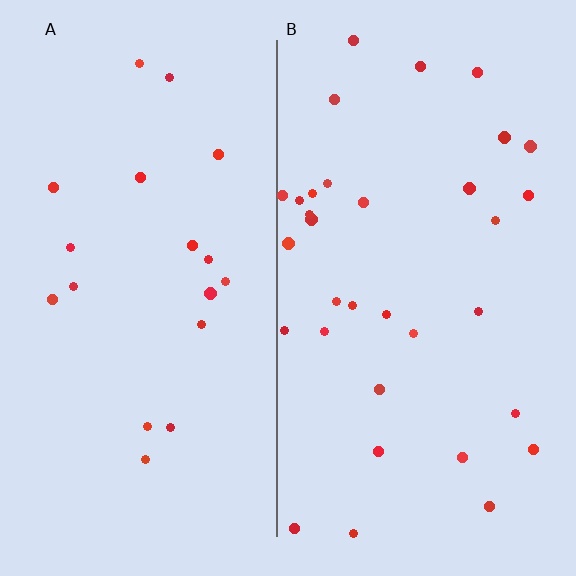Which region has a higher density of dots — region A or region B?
B (the right).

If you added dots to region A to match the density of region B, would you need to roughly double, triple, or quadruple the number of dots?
Approximately double.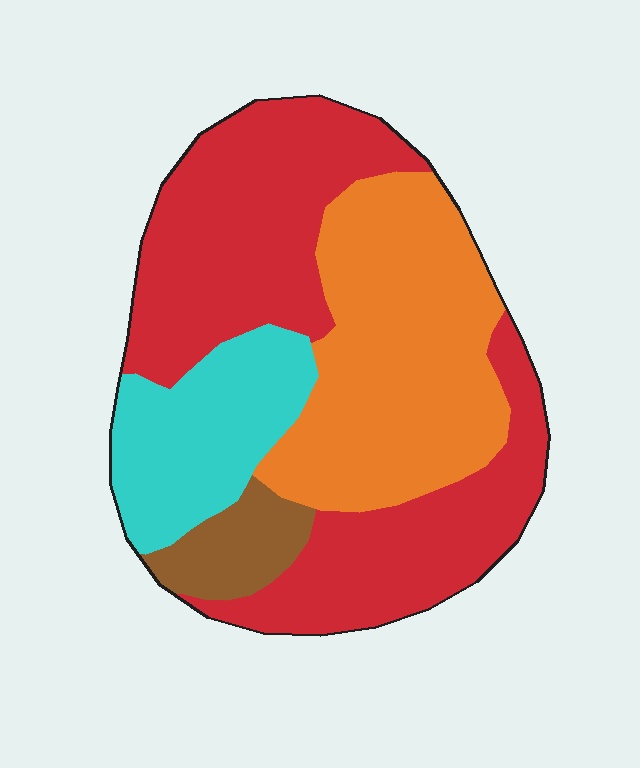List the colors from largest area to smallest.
From largest to smallest: red, orange, cyan, brown.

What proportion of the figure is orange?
Orange takes up about one third (1/3) of the figure.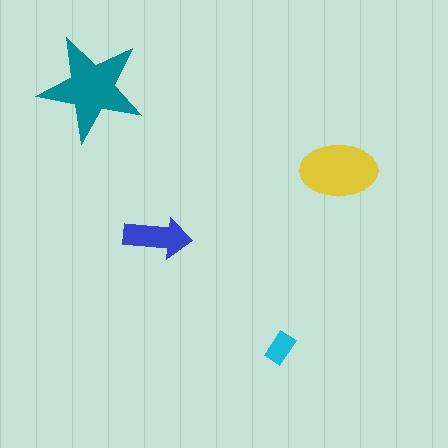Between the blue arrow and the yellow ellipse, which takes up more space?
The yellow ellipse.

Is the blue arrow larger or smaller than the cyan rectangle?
Larger.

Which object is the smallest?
The cyan rectangle.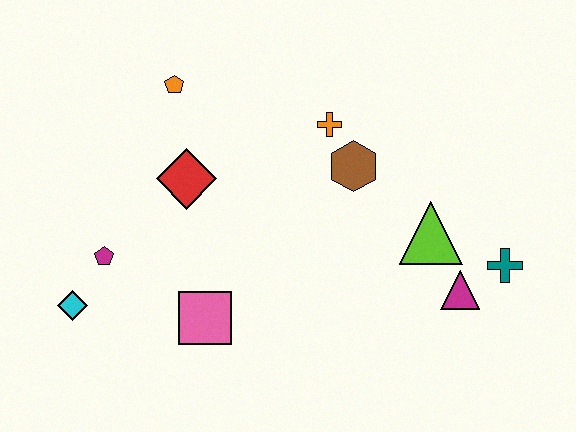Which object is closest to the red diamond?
The orange pentagon is closest to the red diamond.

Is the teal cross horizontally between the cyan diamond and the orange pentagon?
No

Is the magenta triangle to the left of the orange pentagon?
No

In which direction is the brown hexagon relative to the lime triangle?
The brown hexagon is to the left of the lime triangle.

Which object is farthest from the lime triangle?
The cyan diamond is farthest from the lime triangle.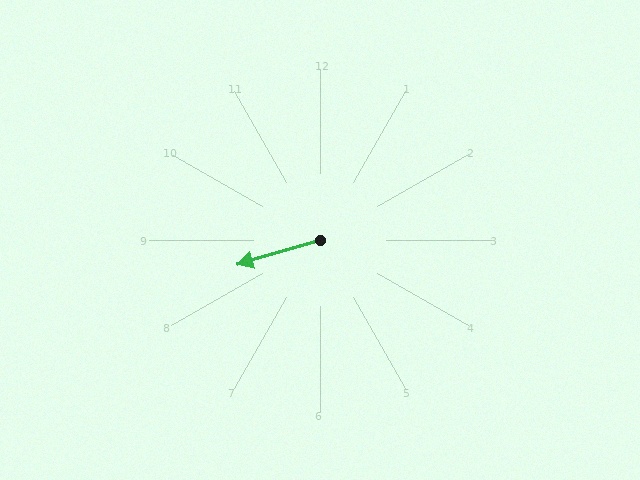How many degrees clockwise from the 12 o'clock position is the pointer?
Approximately 254 degrees.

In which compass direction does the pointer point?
West.